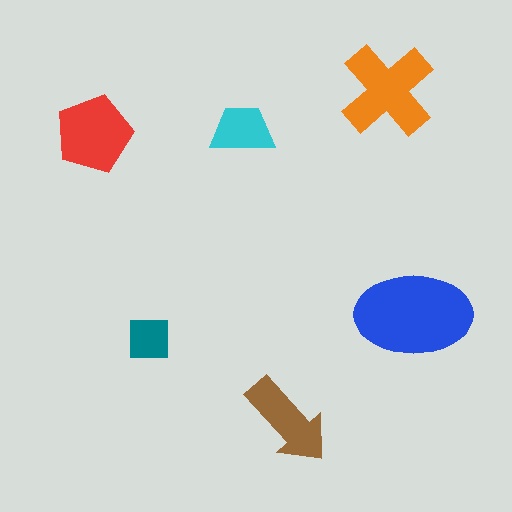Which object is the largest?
The blue ellipse.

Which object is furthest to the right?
The blue ellipse is rightmost.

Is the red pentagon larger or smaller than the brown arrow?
Larger.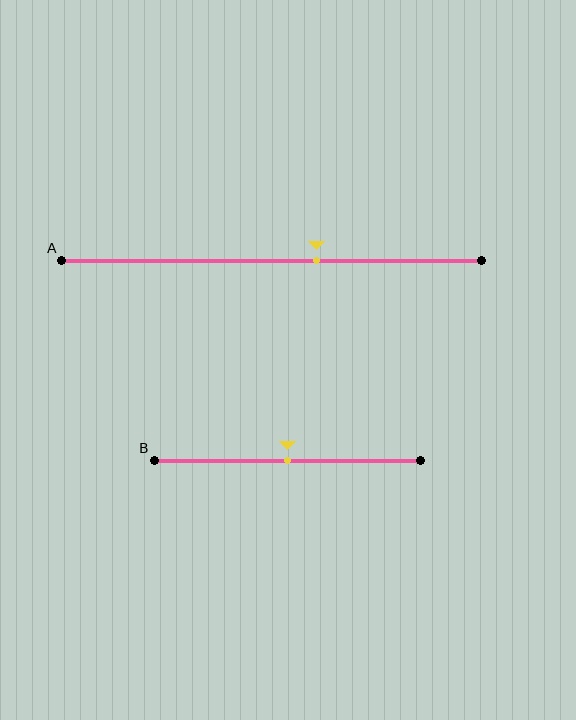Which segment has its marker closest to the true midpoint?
Segment B has its marker closest to the true midpoint.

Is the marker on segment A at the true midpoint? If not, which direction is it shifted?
No, the marker on segment A is shifted to the right by about 11% of the segment length.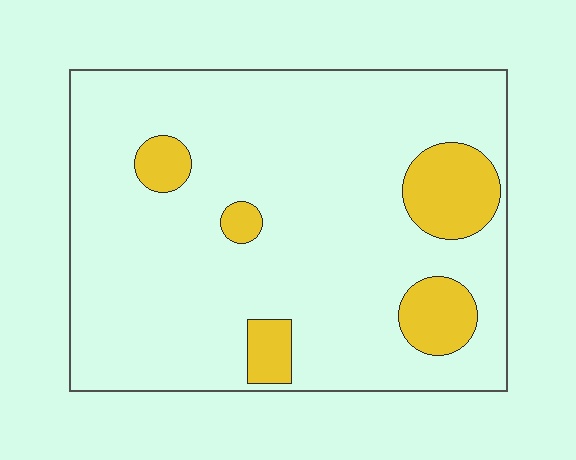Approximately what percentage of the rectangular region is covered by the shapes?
Approximately 15%.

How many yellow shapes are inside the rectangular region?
5.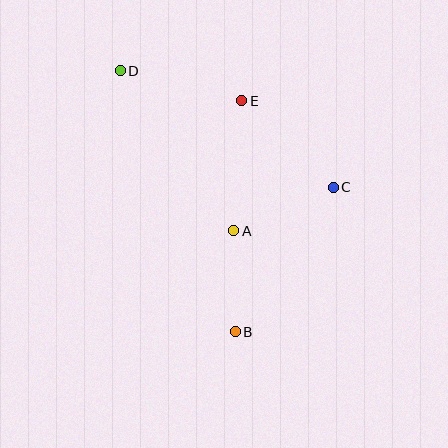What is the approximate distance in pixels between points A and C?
The distance between A and C is approximately 108 pixels.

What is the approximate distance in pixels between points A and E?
The distance between A and E is approximately 130 pixels.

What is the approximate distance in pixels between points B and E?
The distance between B and E is approximately 231 pixels.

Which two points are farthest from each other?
Points B and D are farthest from each other.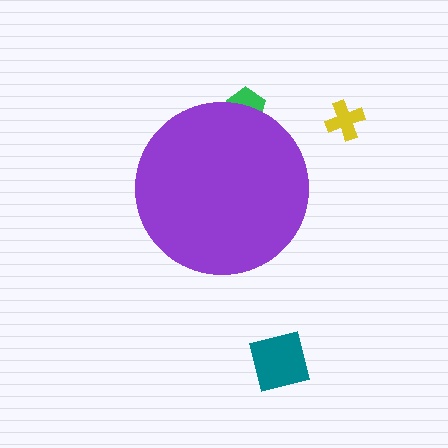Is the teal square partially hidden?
No, the teal square is fully visible.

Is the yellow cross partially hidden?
No, the yellow cross is fully visible.